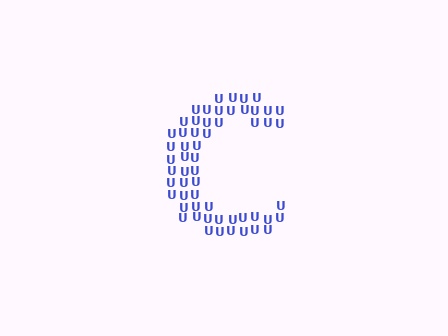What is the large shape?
The large shape is the letter C.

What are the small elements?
The small elements are letter U's.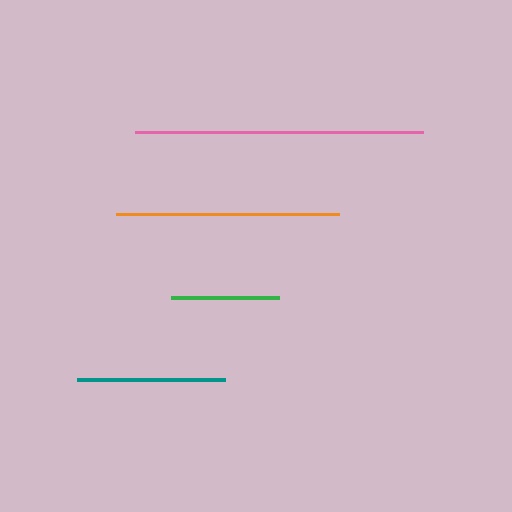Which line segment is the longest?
The pink line is the longest at approximately 288 pixels.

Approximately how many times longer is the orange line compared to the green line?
The orange line is approximately 2.1 times the length of the green line.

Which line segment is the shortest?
The green line is the shortest at approximately 107 pixels.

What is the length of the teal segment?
The teal segment is approximately 148 pixels long.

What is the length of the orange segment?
The orange segment is approximately 223 pixels long.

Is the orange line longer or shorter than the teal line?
The orange line is longer than the teal line.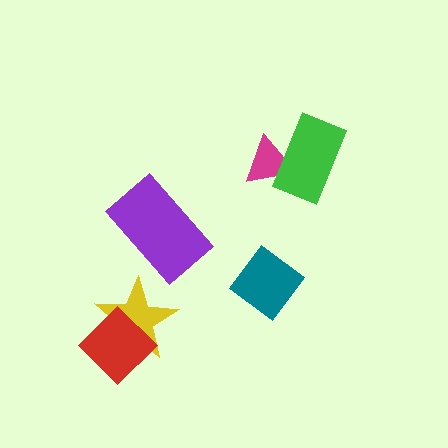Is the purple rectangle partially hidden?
No, no other shape covers it.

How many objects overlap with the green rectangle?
1 object overlaps with the green rectangle.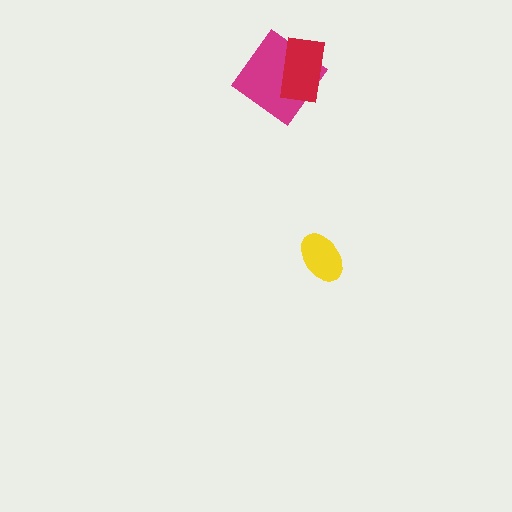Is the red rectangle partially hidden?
No, no other shape covers it.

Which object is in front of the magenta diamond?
The red rectangle is in front of the magenta diamond.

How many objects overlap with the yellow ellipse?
0 objects overlap with the yellow ellipse.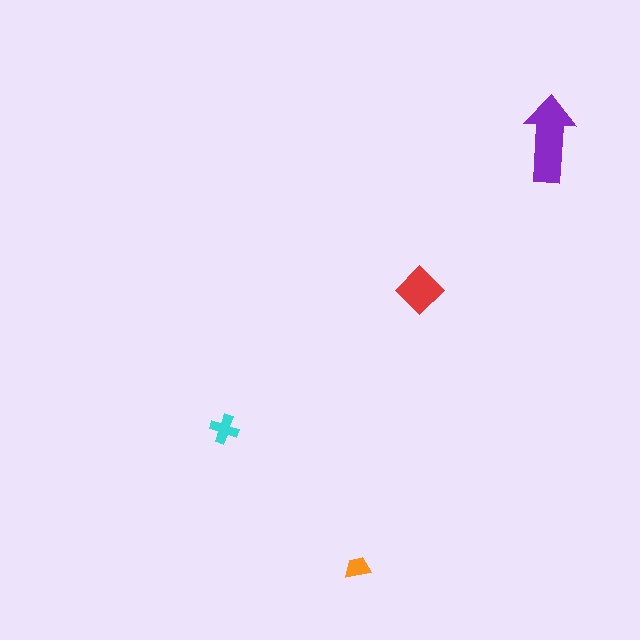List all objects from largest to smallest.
The purple arrow, the red diamond, the cyan cross, the orange trapezoid.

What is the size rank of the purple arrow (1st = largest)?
1st.